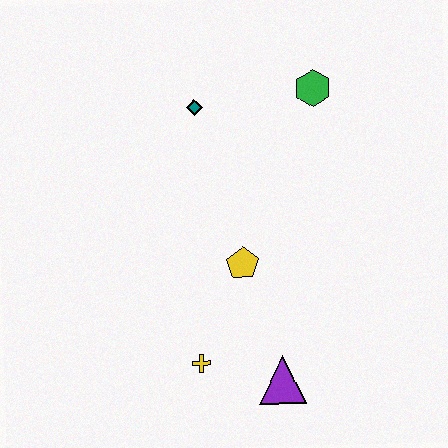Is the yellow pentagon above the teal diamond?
No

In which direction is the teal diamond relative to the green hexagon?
The teal diamond is to the left of the green hexagon.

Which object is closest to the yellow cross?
The purple triangle is closest to the yellow cross.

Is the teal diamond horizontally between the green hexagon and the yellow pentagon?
No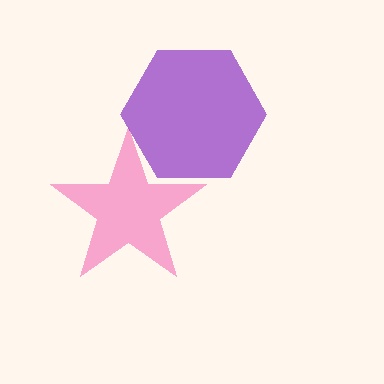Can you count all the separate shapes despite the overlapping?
Yes, there are 2 separate shapes.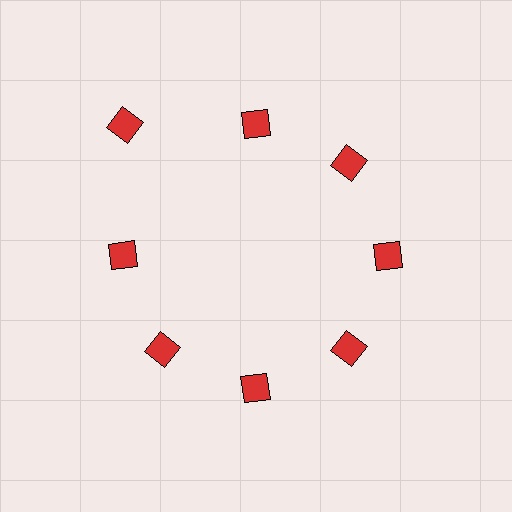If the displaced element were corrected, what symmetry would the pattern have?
It would have 8-fold rotational symmetry — the pattern would map onto itself every 45 degrees.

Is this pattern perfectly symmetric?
No. The 8 red squares are arranged in a ring, but one element near the 10 o'clock position is pushed outward from the center, breaking the 8-fold rotational symmetry.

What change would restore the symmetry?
The symmetry would be restored by moving it inward, back onto the ring so that all 8 squares sit at equal angles and equal distance from the center.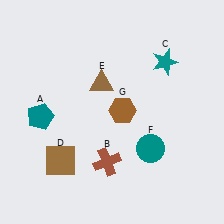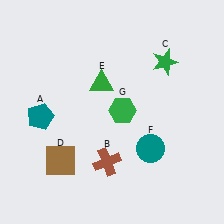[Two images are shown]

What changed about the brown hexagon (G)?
In Image 1, G is brown. In Image 2, it changed to green.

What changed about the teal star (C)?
In Image 1, C is teal. In Image 2, it changed to green.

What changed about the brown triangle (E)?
In Image 1, E is brown. In Image 2, it changed to green.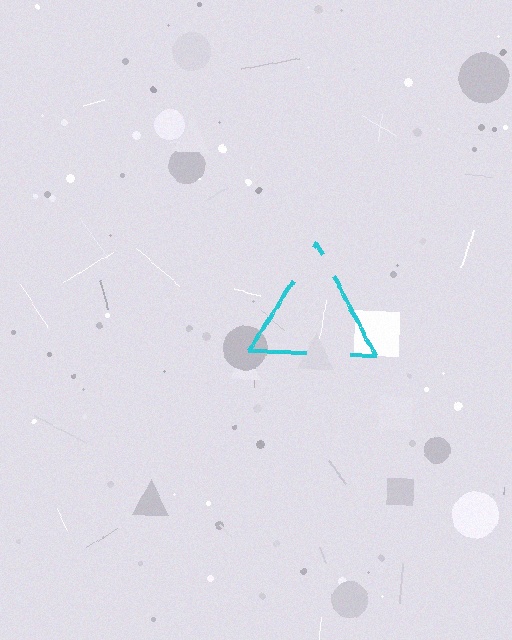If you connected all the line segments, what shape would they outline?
They would outline a triangle.